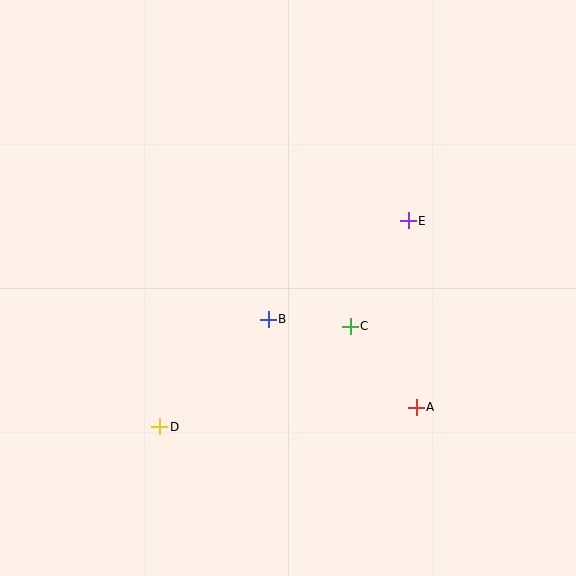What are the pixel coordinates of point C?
Point C is at (350, 326).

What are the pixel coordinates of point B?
Point B is at (268, 319).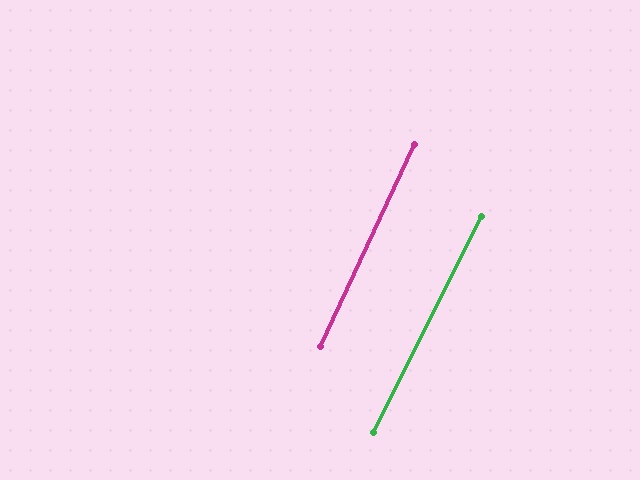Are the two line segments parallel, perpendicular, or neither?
Parallel — their directions differ by only 1.5°.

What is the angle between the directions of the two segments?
Approximately 1 degree.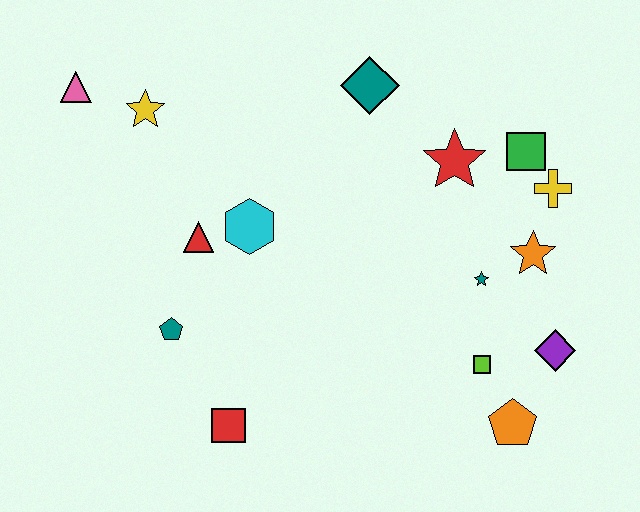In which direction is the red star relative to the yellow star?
The red star is to the right of the yellow star.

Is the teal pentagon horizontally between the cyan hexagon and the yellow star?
Yes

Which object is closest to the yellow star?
The pink triangle is closest to the yellow star.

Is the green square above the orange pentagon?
Yes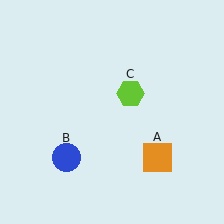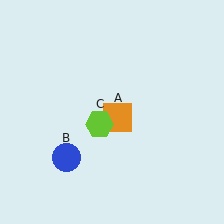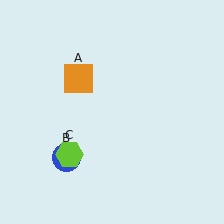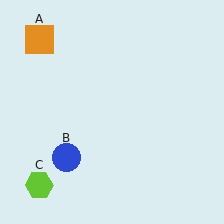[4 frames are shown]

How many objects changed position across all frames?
2 objects changed position: orange square (object A), lime hexagon (object C).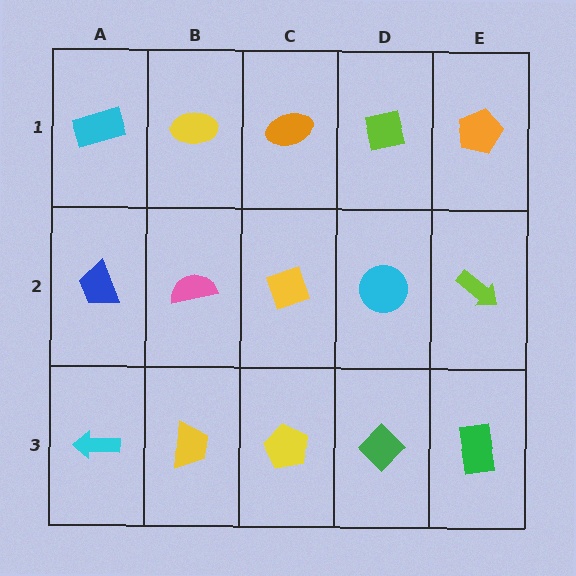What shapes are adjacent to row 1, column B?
A pink semicircle (row 2, column B), a cyan rectangle (row 1, column A), an orange ellipse (row 1, column C).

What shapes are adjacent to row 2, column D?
A lime square (row 1, column D), a green diamond (row 3, column D), a yellow diamond (row 2, column C), a lime arrow (row 2, column E).